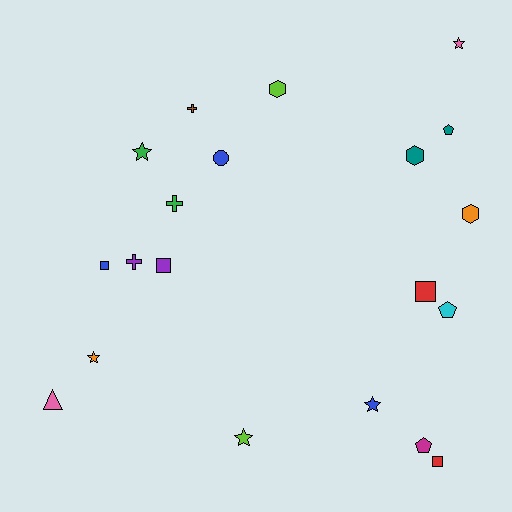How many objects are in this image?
There are 20 objects.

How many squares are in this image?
There are 4 squares.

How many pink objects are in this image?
There are 2 pink objects.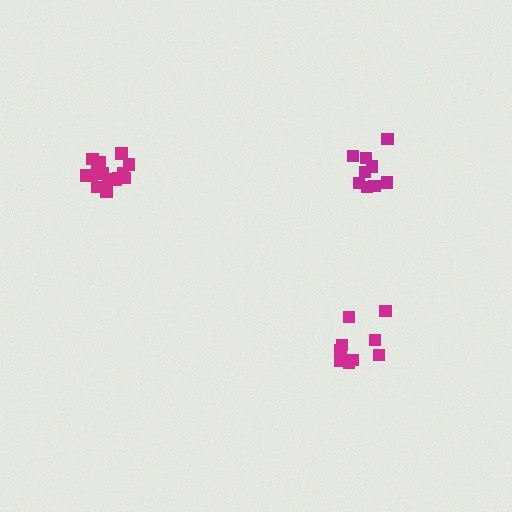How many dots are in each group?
Group 1: 15 dots, Group 2: 10 dots, Group 3: 9 dots (34 total).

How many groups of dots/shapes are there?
There are 3 groups.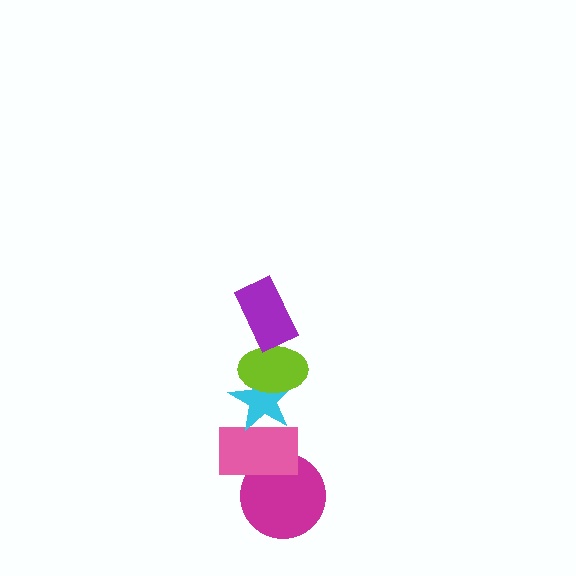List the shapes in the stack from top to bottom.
From top to bottom: the purple rectangle, the lime ellipse, the cyan star, the pink rectangle, the magenta circle.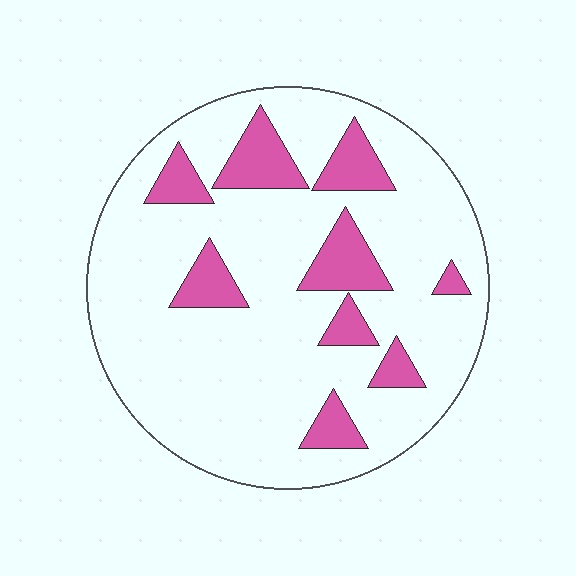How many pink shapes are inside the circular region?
9.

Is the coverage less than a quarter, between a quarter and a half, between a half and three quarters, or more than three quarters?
Less than a quarter.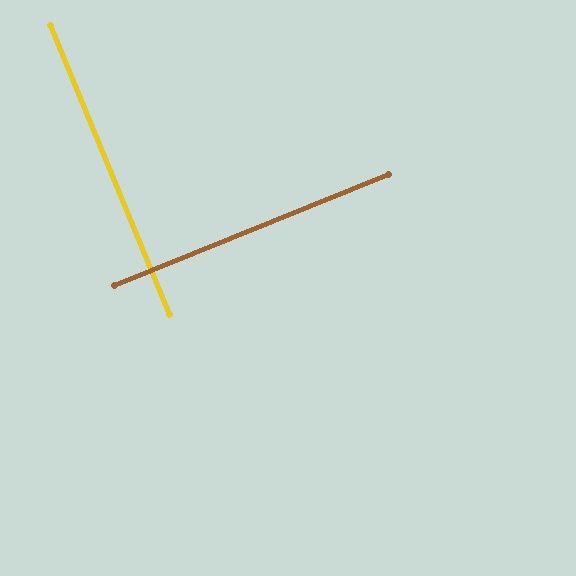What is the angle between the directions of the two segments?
Approximately 90 degrees.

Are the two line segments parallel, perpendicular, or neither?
Perpendicular — they meet at approximately 90°.